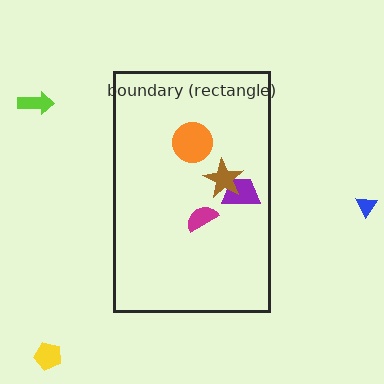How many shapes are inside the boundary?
4 inside, 3 outside.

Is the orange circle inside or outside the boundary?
Inside.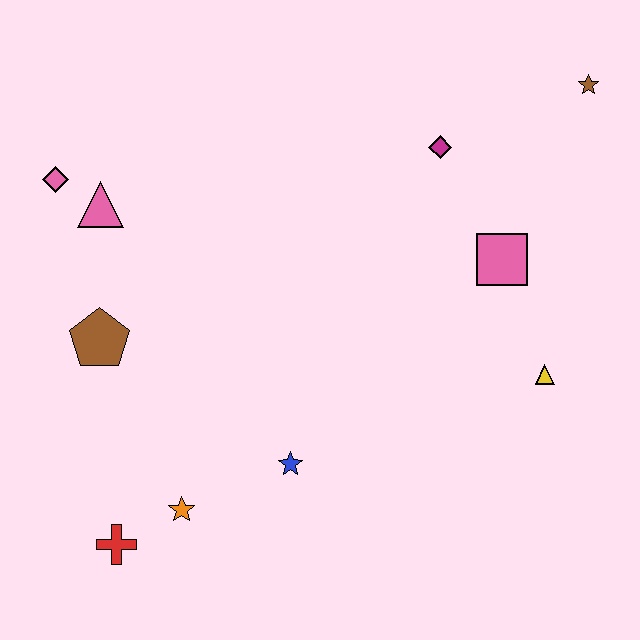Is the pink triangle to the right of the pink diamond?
Yes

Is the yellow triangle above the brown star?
No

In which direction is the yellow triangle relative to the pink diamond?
The yellow triangle is to the right of the pink diamond.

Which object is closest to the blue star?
The orange star is closest to the blue star.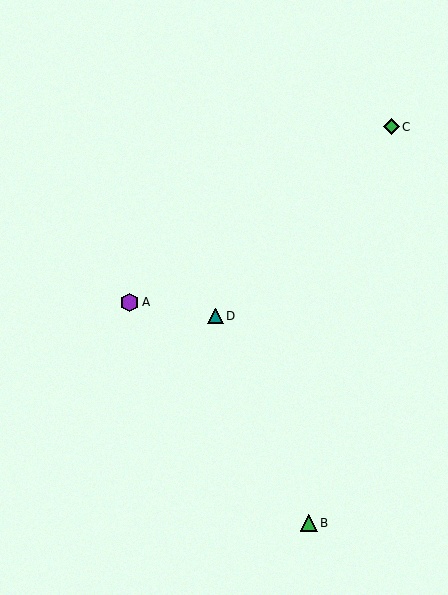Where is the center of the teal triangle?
The center of the teal triangle is at (216, 316).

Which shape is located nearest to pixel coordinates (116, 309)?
The purple hexagon (labeled A) at (130, 302) is nearest to that location.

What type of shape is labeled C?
Shape C is a green diamond.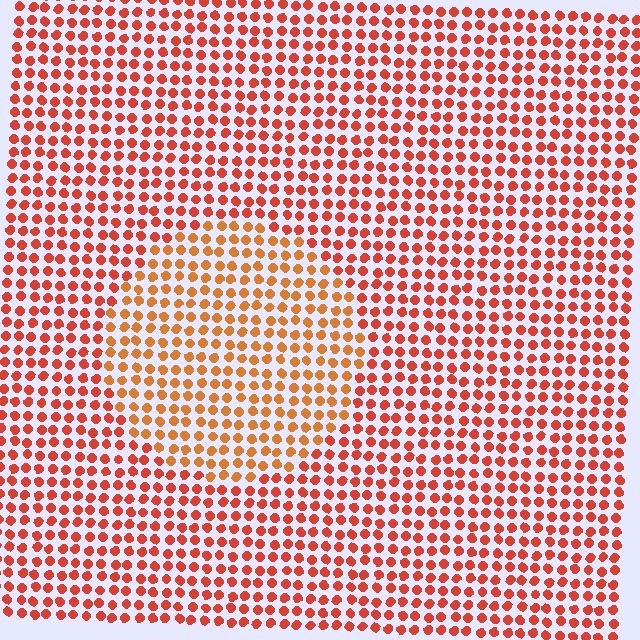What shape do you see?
I see a circle.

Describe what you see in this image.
The image is filled with small red elements in a uniform arrangement. A circle-shaped region is visible where the elements are tinted to a slightly different hue, forming a subtle color boundary.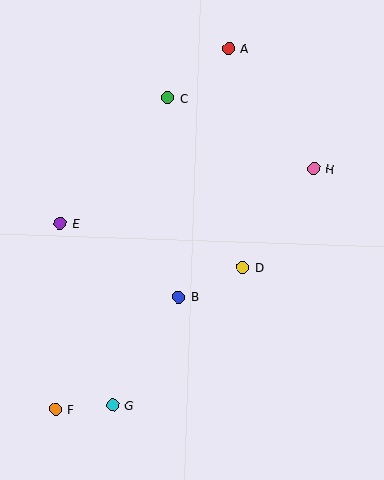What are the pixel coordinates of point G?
Point G is at (113, 405).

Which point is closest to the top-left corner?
Point C is closest to the top-left corner.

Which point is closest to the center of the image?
Point D at (243, 267) is closest to the center.